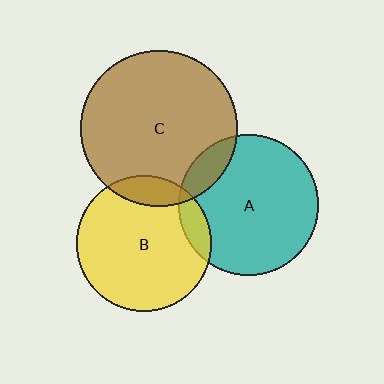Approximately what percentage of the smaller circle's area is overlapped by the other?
Approximately 10%.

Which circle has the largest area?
Circle C (brown).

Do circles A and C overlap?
Yes.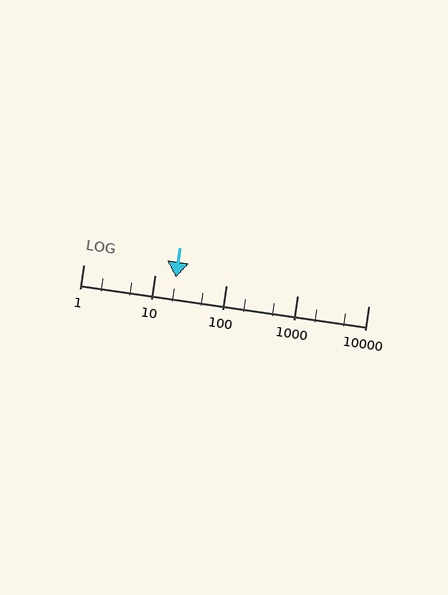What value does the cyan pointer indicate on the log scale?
The pointer indicates approximately 20.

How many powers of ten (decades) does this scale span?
The scale spans 4 decades, from 1 to 10000.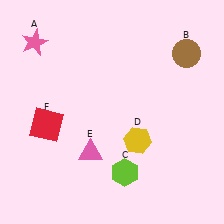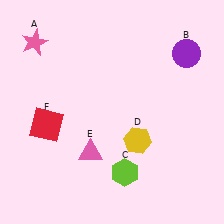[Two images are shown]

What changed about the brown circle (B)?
In Image 1, B is brown. In Image 2, it changed to purple.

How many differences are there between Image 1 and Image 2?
There is 1 difference between the two images.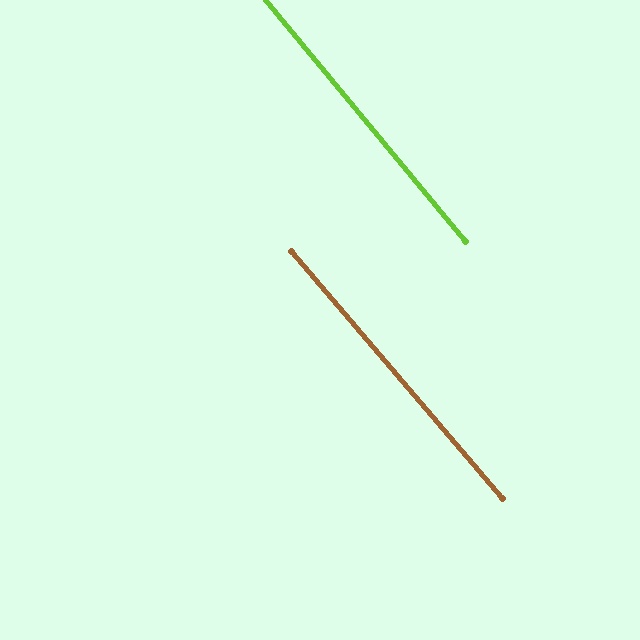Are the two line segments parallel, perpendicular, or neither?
Parallel — their directions differ by only 0.9°.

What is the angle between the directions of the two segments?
Approximately 1 degree.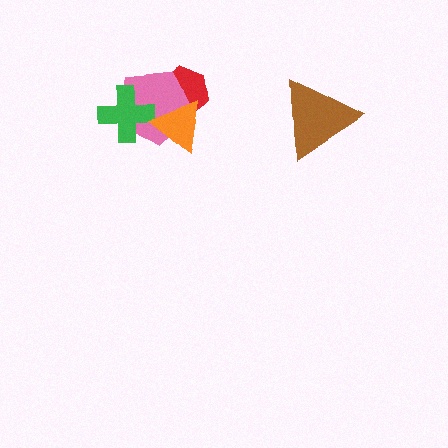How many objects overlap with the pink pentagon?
3 objects overlap with the pink pentagon.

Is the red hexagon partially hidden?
Yes, it is partially covered by another shape.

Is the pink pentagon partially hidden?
Yes, it is partially covered by another shape.